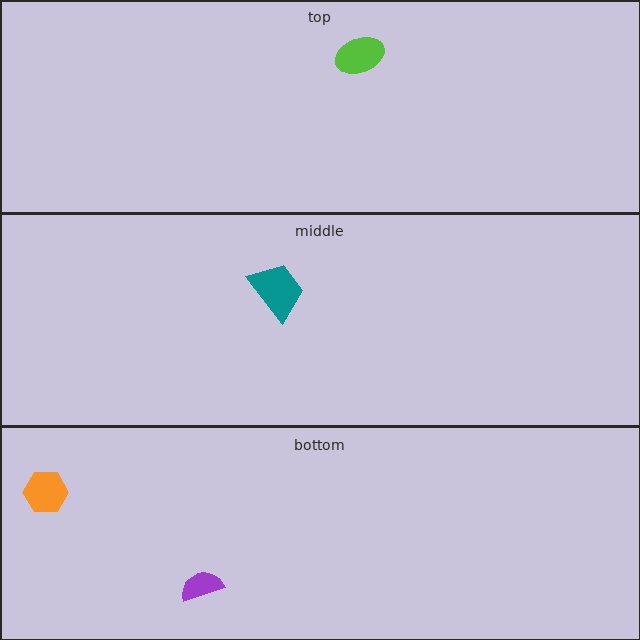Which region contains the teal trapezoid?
The middle region.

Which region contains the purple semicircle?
The bottom region.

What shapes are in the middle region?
The teal trapezoid.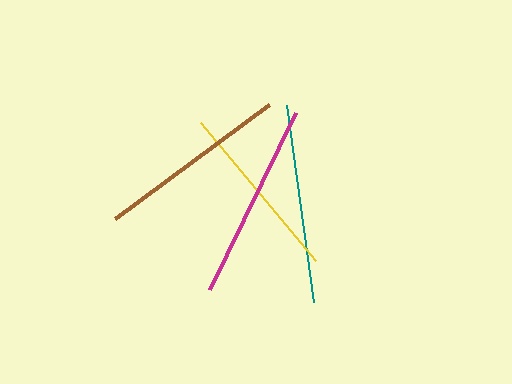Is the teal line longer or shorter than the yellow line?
The teal line is longer than the yellow line.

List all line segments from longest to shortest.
From longest to shortest: teal, magenta, brown, yellow.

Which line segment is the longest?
The teal line is the longest at approximately 199 pixels.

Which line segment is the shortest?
The yellow line is the shortest at approximately 179 pixels.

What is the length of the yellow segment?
The yellow segment is approximately 179 pixels long.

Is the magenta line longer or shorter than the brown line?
The magenta line is longer than the brown line.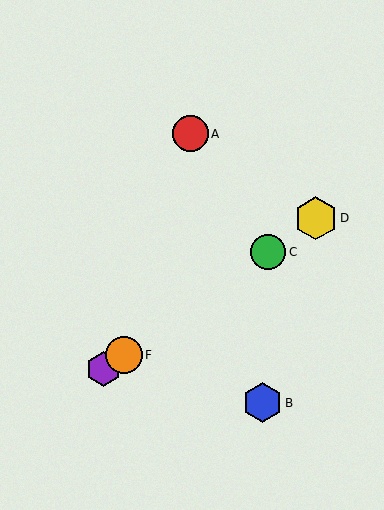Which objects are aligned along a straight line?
Objects C, D, E, F are aligned along a straight line.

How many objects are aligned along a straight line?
4 objects (C, D, E, F) are aligned along a straight line.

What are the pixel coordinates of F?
Object F is at (124, 355).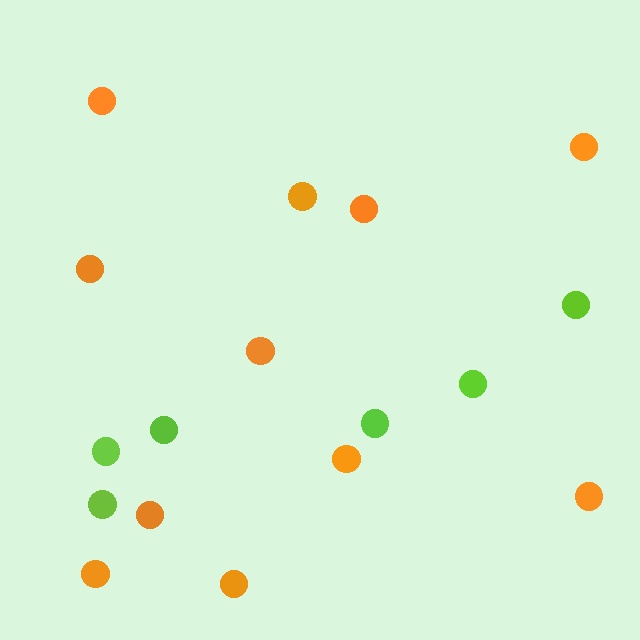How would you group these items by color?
There are 2 groups: one group of lime circles (6) and one group of orange circles (11).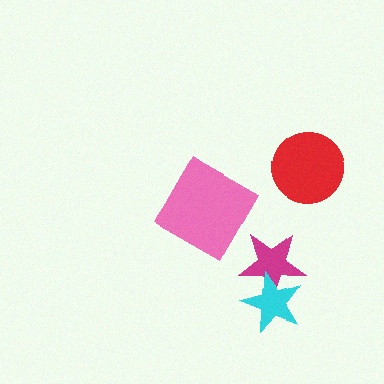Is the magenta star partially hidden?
Yes, it is partially covered by another shape.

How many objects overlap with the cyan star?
1 object overlaps with the cyan star.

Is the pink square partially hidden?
No, no other shape covers it.